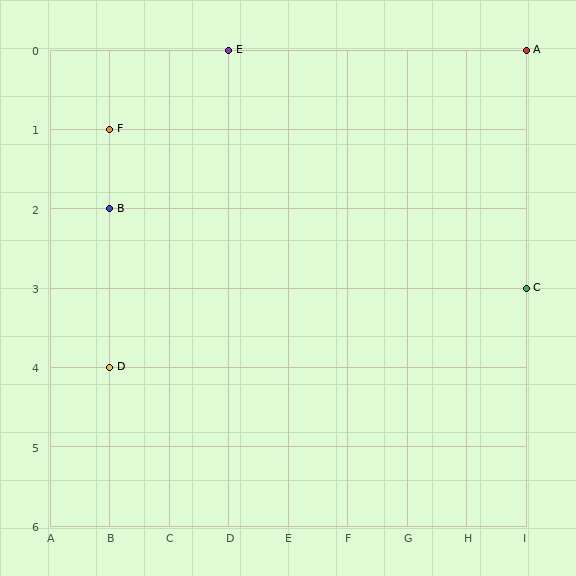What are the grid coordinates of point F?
Point F is at grid coordinates (B, 1).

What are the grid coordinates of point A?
Point A is at grid coordinates (I, 0).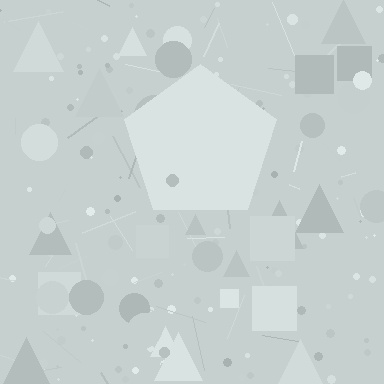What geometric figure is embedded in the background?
A pentagon is embedded in the background.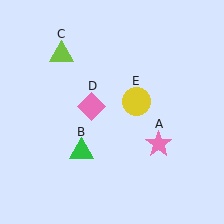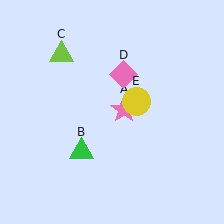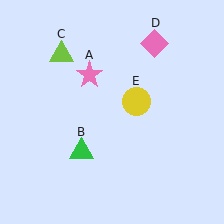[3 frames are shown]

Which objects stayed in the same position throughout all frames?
Green triangle (object B) and lime triangle (object C) and yellow circle (object E) remained stationary.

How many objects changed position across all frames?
2 objects changed position: pink star (object A), pink diamond (object D).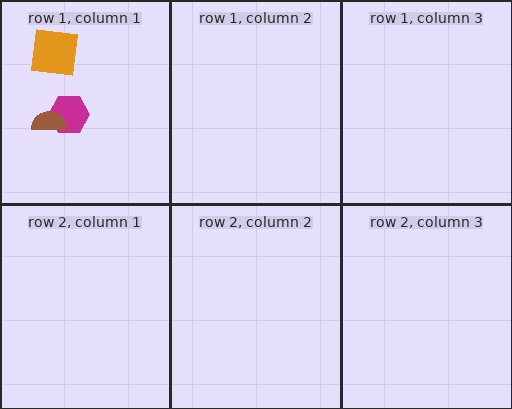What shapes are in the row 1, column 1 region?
The orange square, the magenta hexagon, the brown semicircle.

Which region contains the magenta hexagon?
The row 1, column 1 region.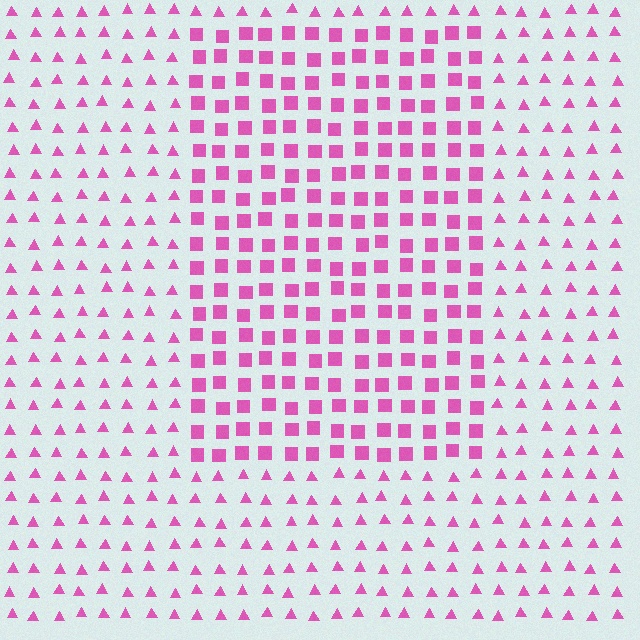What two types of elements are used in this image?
The image uses squares inside the rectangle region and triangles outside it.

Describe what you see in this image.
The image is filled with small pink elements arranged in a uniform grid. A rectangle-shaped region contains squares, while the surrounding area contains triangles. The boundary is defined purely by the change in element shape.